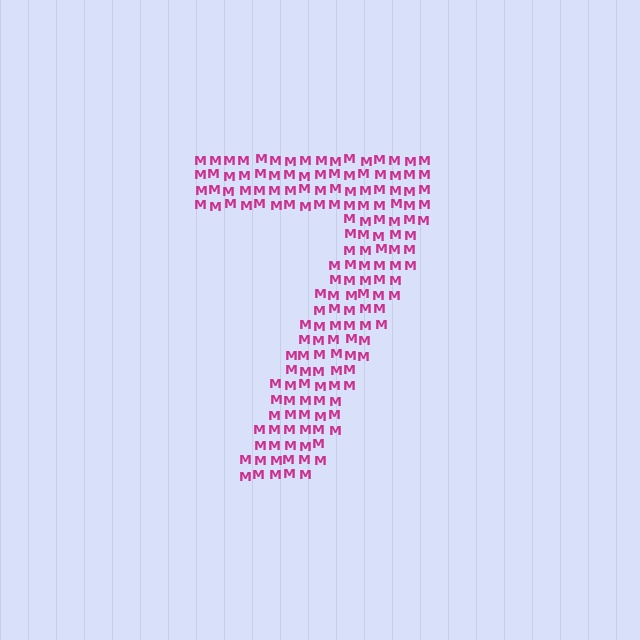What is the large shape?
The large shape is the digit 7.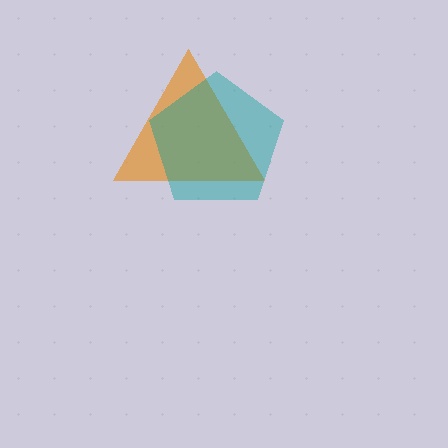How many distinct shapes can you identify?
There are 2 distinct shapes: an orange triangle, a teal pentagon.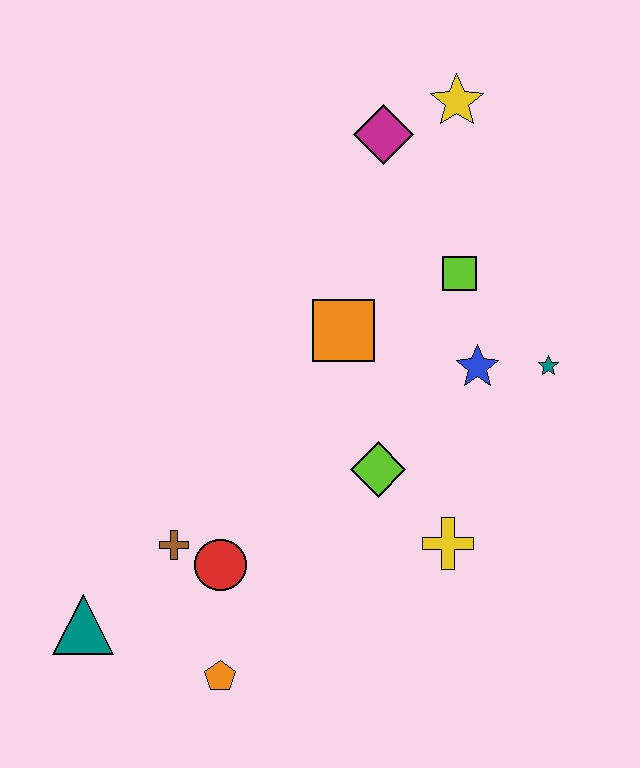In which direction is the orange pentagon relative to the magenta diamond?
The orange pentagon is below the magenta diamond.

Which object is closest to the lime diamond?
The yellow cross is closest to the lime diamond.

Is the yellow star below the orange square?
No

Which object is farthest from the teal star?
The teal triangle is farthest from the teal star.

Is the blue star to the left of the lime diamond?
No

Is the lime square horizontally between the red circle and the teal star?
Yes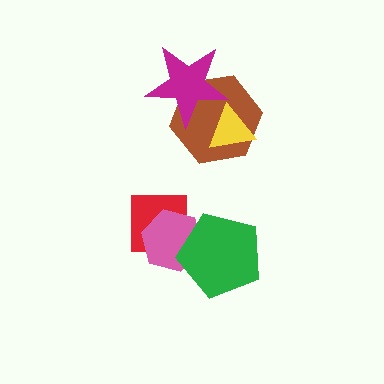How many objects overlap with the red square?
1 object overlaps with the red square.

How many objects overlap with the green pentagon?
1 object overlaps with the green pentagon.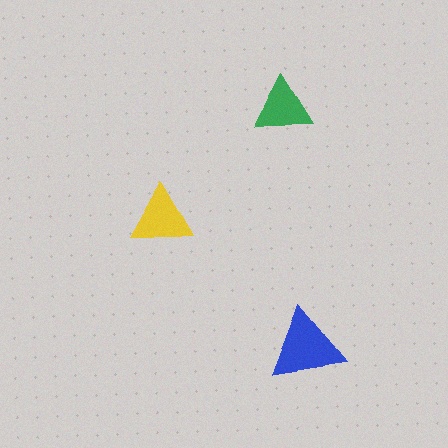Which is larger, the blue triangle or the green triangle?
The blue one.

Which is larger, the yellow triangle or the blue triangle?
The blue one.